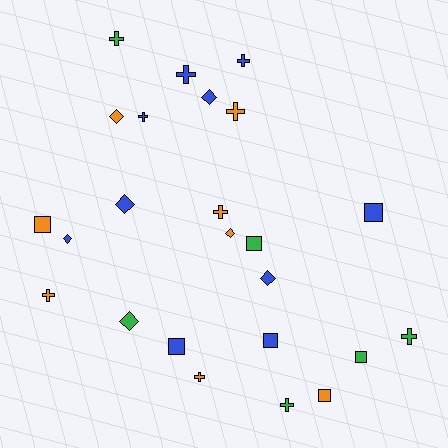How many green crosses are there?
There are 3 green crosses.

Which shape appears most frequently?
Cross, with 10 objects.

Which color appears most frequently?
Blue, with 10 objects.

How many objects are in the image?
There are 24 objects.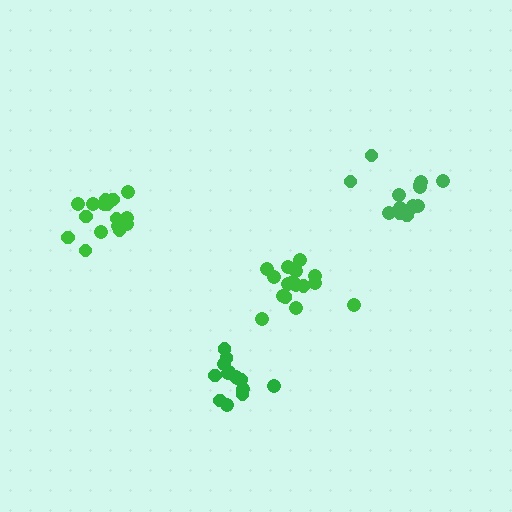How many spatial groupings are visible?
There are 4 spatial groupings.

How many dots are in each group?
Group 1: 14 dots, Group 2: 17 dots, Group 3: 14 dots, Group 4: 17 dots (62 total).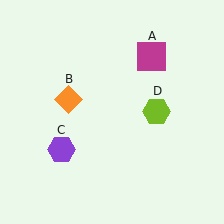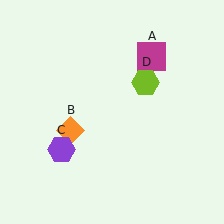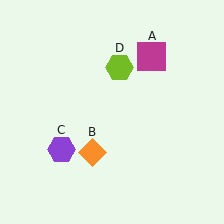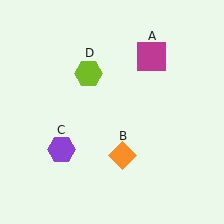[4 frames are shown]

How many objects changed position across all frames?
2 objects changed position: orange diamond (object B), lime hexagon (object D).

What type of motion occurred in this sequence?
The orange diamond (object B), lime hexagon (object D) rotated counterclockwise around the center of the scene.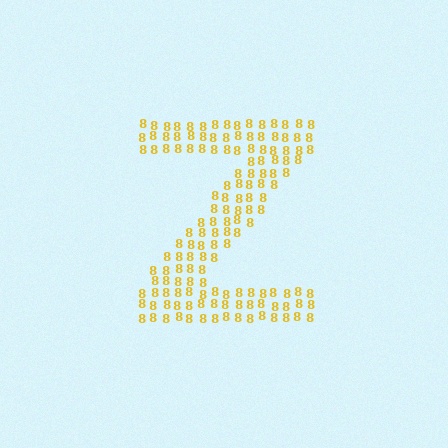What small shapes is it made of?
It is made of small digit 8's.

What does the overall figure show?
The overall figure shows the letter Z.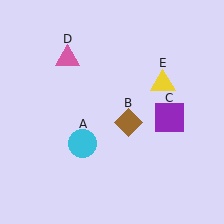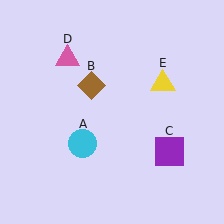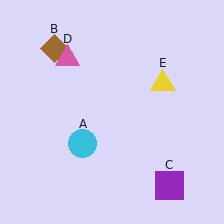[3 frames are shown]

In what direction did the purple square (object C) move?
The purple square (object C) moved down.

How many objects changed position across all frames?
2 objects changed position: brown diamond (object B), purple square (object C).